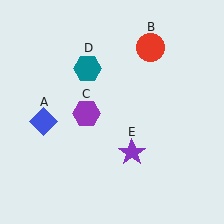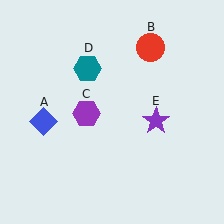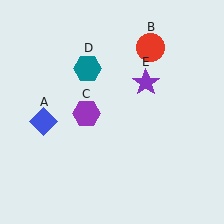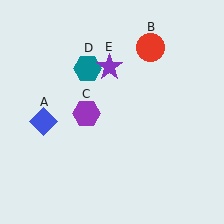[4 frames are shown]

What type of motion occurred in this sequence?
The purple star (object E) rotated counterclockwise around the center of the scene.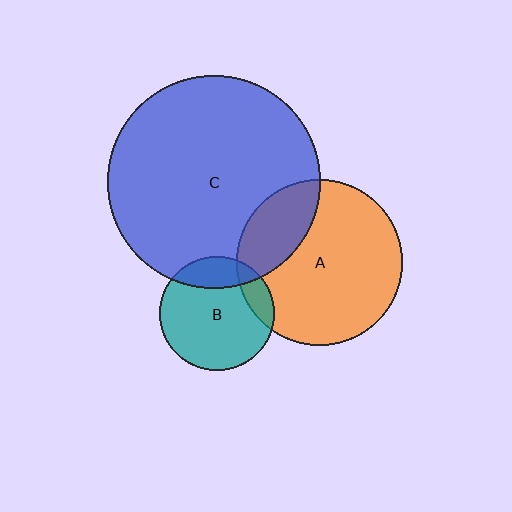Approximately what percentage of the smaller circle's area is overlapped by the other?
Approximately 20%.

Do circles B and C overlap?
Yes.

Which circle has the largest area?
Circle C (blue).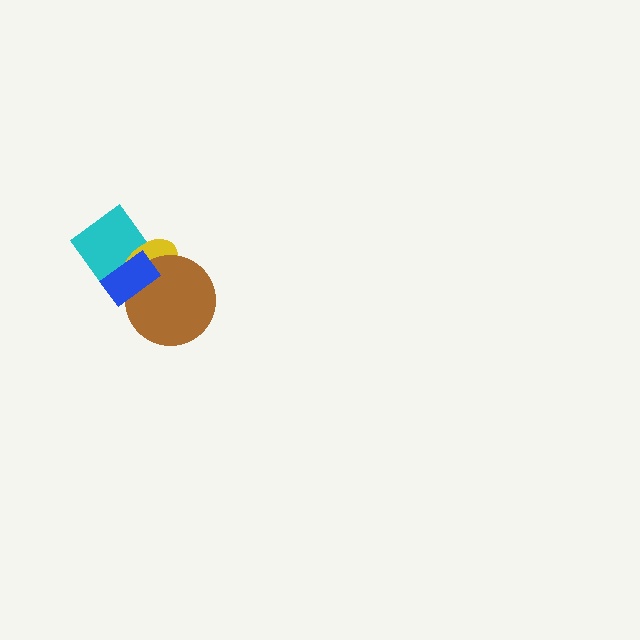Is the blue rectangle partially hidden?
No, no other shape covers it.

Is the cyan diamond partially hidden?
Yes, it is partially covered by another shape.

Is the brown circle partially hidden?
Yes, it is partially covered by another shape.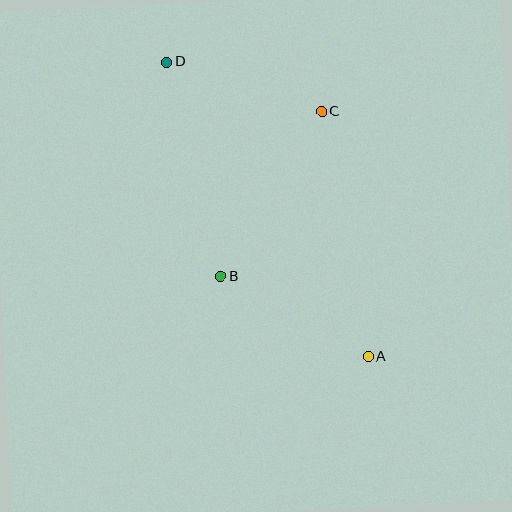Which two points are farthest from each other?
Points A and D are farthest from each other.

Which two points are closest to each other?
Points C and D are closest to each other.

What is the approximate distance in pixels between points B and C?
The distance between B and C is approximately 193 pixels.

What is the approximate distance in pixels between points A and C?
The distance between A and C is approximately 250 pixels.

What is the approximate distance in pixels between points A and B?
The distance between A and B is approximately 168 pixels.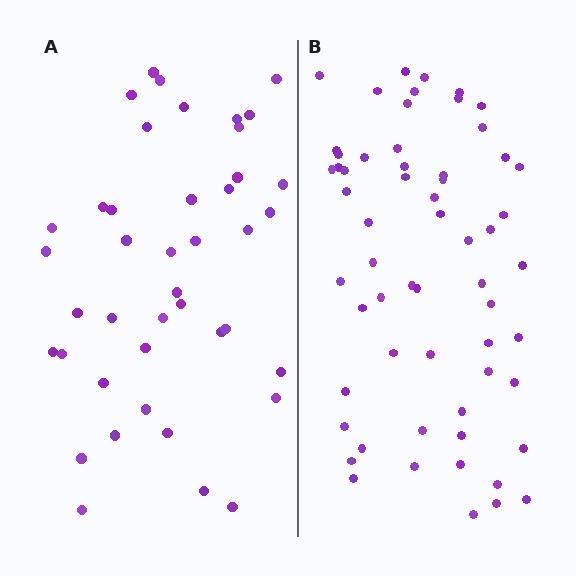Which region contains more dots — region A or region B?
Region B (the right region) has more dots.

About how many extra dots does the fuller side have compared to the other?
Region B has approximately 20 more dots than region A.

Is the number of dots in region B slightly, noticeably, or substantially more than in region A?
Region B has noticeably more, but not dramatically so. The ratio is roughly 1.4 to 1.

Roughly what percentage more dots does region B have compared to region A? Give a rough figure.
About 45% more.